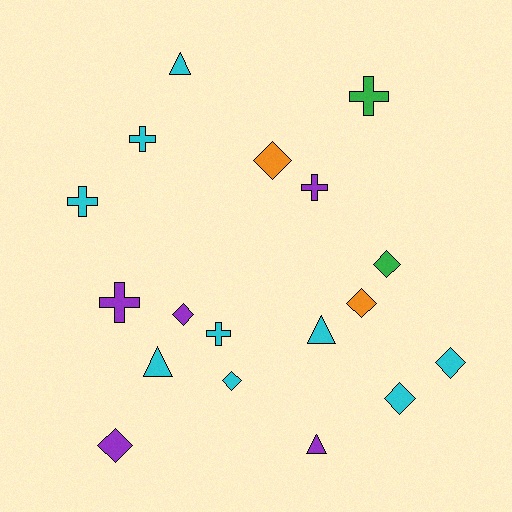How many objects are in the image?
There are 18 objects.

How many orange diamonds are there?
There are 2 orange diamonds.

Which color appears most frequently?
Cyan, with 9 objects.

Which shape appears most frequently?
Diamond, with 8 objects.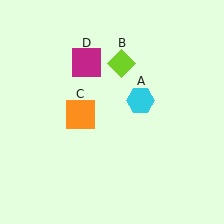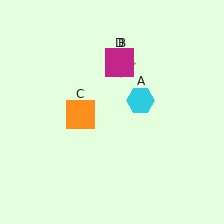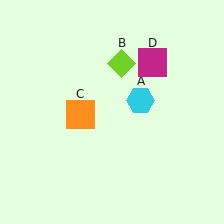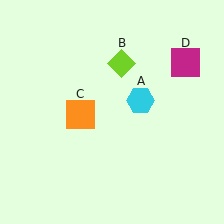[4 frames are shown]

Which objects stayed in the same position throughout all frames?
Cyan hexagon (object A) and lime diamond (object B) and orange square (object C) remained stationary.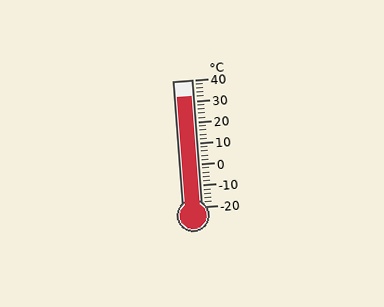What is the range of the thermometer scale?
The thermometer scale ranges from -20°C to 40°C.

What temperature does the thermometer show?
The thermometer shows approximately 32°C.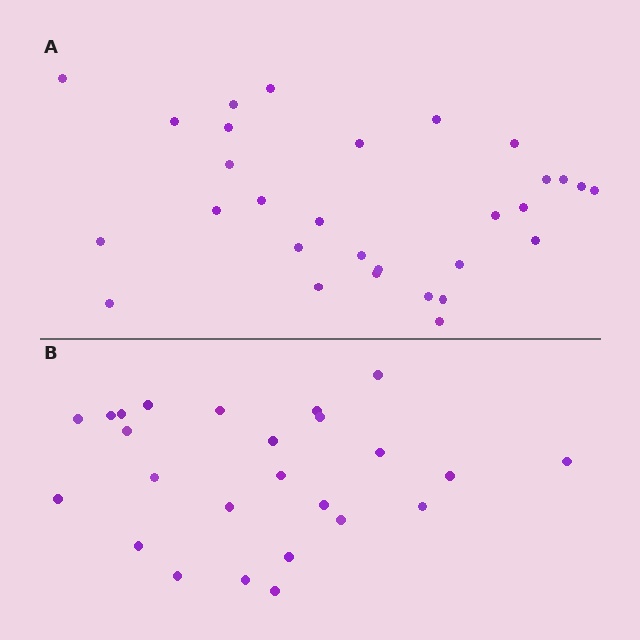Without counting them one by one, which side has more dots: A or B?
Region A (the top region) has more dots.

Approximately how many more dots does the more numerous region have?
Region A has about 5 more dots than region B.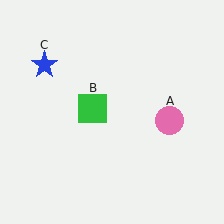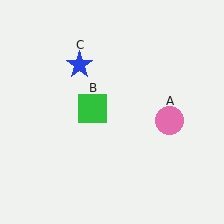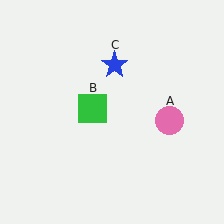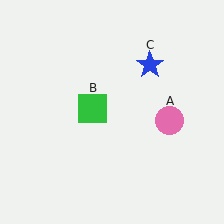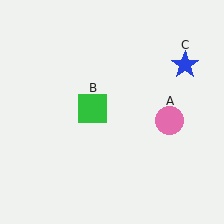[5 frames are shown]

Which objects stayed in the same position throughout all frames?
Pink circle (object A) and green square (object B) remained stationary.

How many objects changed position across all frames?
1 object changed position: blue star (object C).